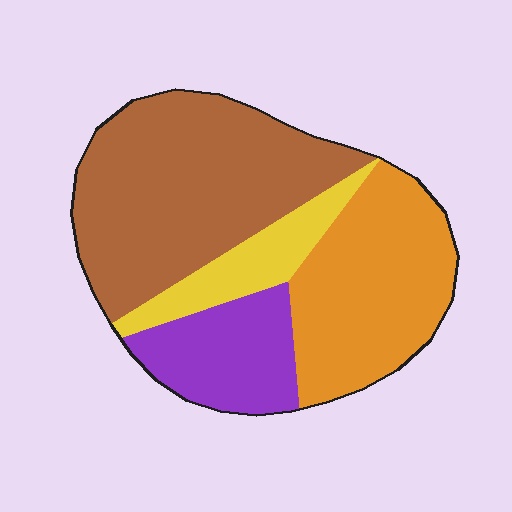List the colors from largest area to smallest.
From largest to smallest: brown, orange, purple, yellow.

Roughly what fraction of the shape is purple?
Purple covers 16% of the shape.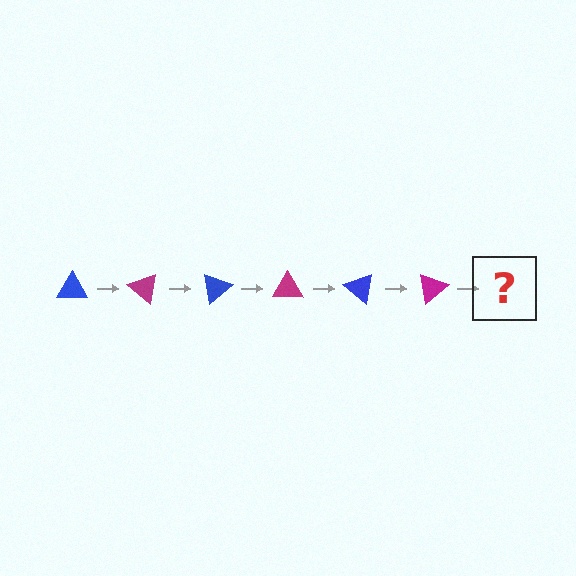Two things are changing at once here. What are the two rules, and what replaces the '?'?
The two rules are that it rotates 40 degrees each step and the color cycles through blue and magenta. The '?' should be a blue triangle, rotated 240 degrees from the start.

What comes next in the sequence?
The next element should be a blue triangle, rotated 240 degrees from the start.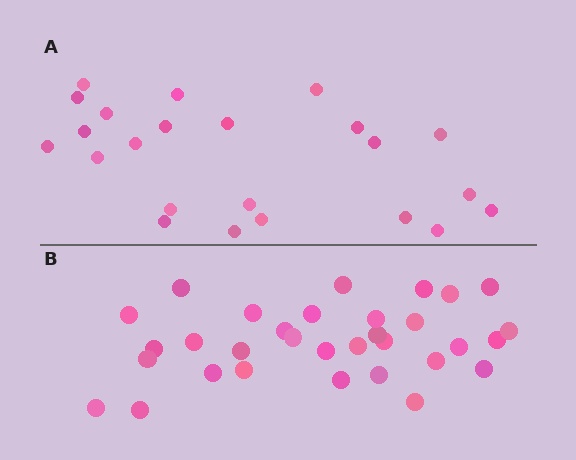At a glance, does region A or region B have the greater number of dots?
Region B (the bottom region) has more dots.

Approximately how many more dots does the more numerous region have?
Region B has roughly 8 or so more dots than region A.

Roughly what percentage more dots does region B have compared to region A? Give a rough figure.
About 40% more.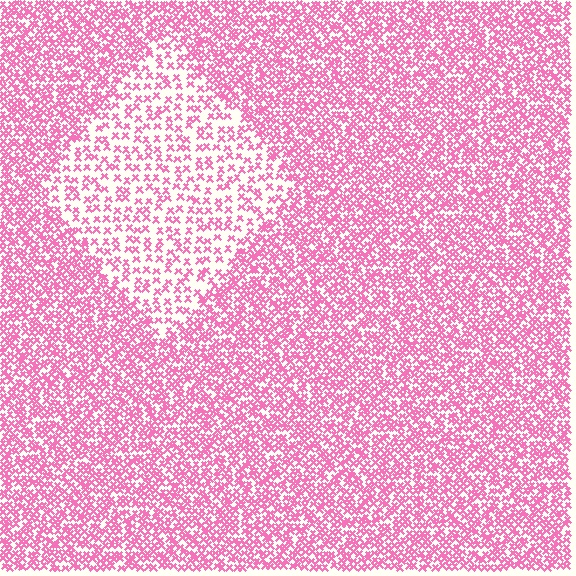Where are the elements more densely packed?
The elements are more densely packed outside the diamond boundary.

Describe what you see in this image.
The image contains small pink elements arranged at two different densities. A diamond-shaped region is visible where the elements are less densely packed than the surrounding area.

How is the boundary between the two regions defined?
The boundary is defined by a change in element density (approximately 2.2x ratio). All elements are the same color, size, and shape.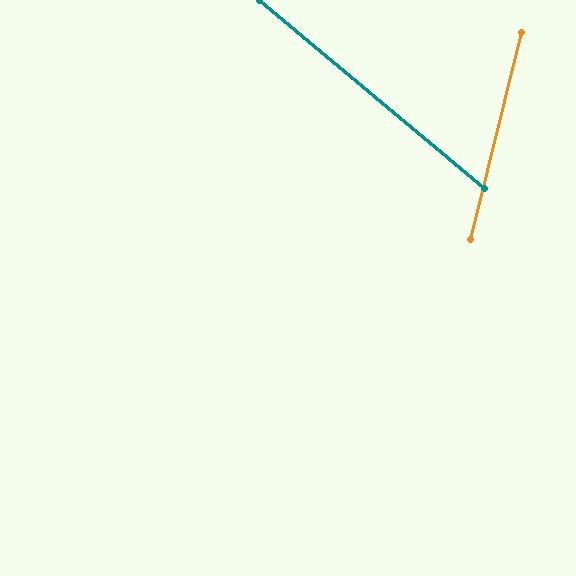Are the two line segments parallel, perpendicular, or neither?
Neither parallel nor perpendicular — they differ by about 64°.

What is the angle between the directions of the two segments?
Approximately 64 degrees.